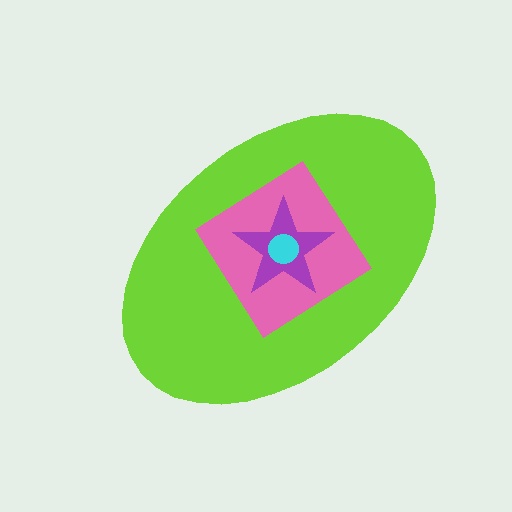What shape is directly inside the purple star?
The cyan circle.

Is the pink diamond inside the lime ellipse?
Yes.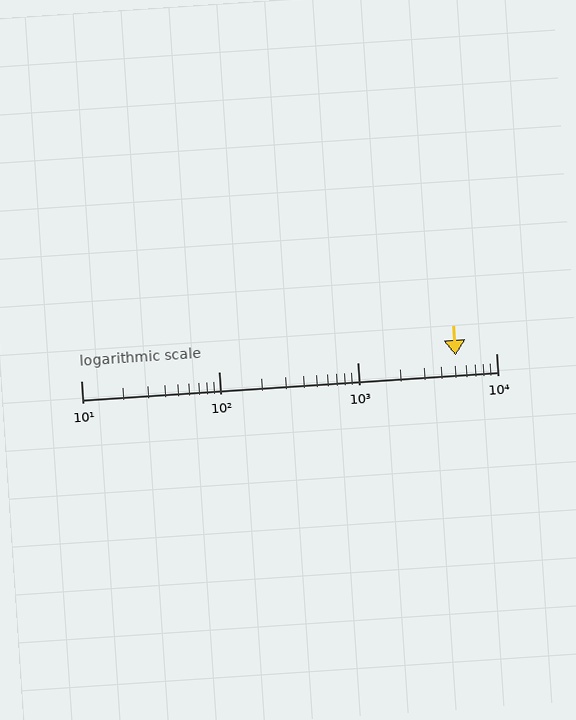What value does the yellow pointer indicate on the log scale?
The pointer indicates approximately 5100.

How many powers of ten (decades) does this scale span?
The scale spans 3 decades, from 10 to 10000.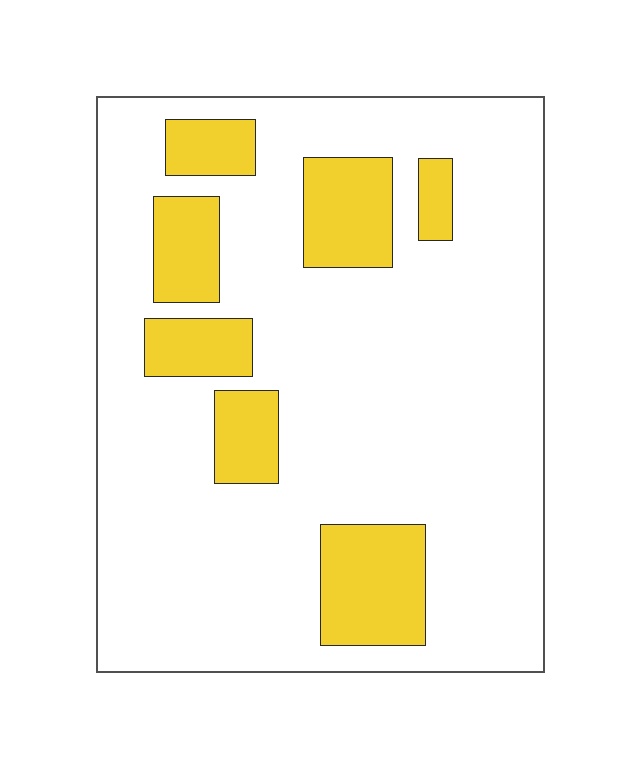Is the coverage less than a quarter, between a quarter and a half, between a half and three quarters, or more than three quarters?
Less than a quarter.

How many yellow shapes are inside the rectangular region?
7.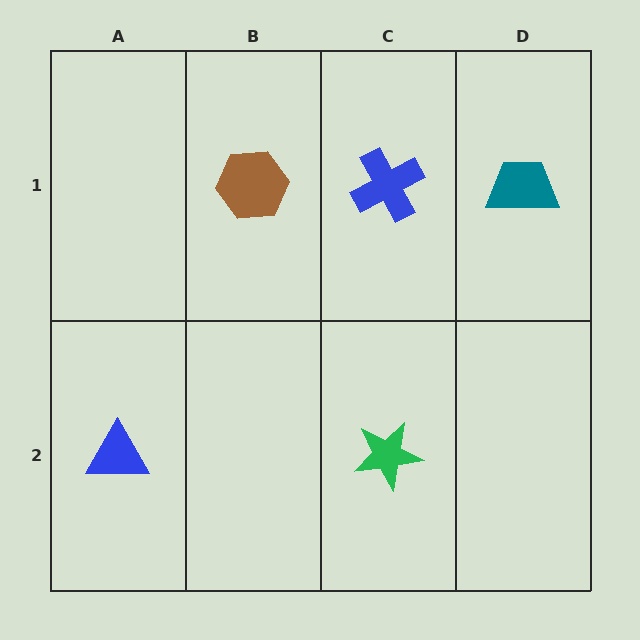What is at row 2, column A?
A blue triangle.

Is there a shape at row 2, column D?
No, that cell is empty.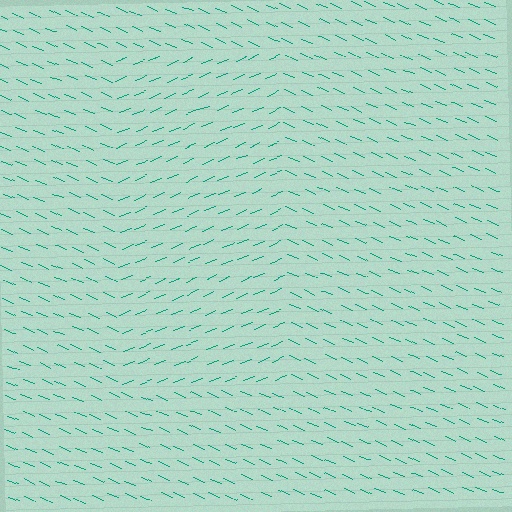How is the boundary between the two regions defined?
The boundary is defined purely by a change in line orientation (approximately 45 degrees difference). All lines are the same color and thickness.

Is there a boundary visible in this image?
Yes, there is a texture boundary formed by a change in line orientation.